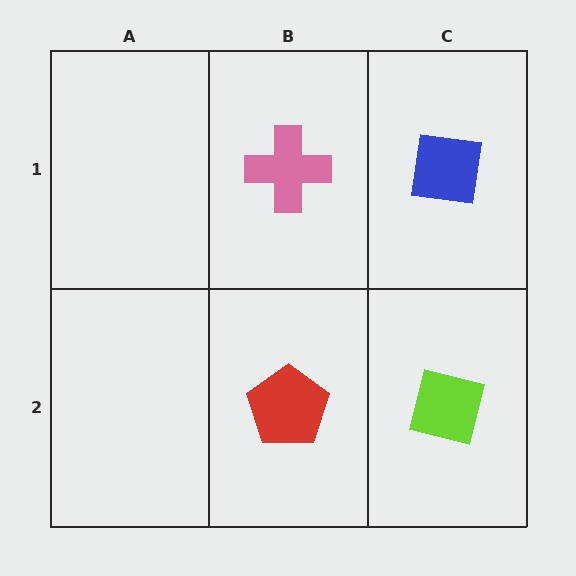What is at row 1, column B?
A pink cross.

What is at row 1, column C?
A blue square.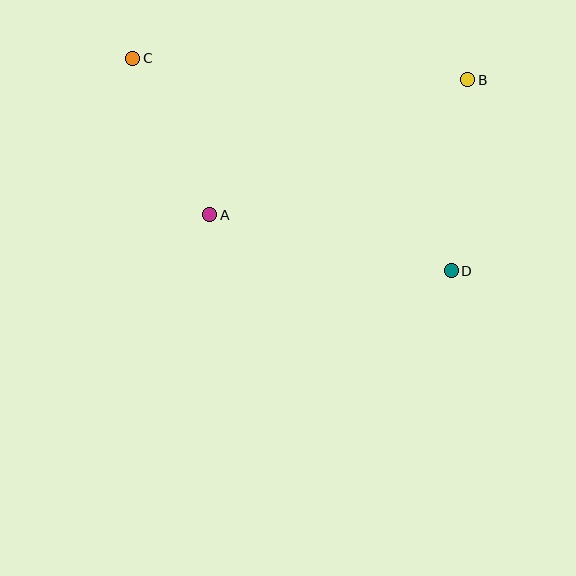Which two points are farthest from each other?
Points C and D are farthest from each other.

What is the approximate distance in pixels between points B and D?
The distance between B and D is approximately 192 pixels.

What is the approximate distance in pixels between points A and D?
The distance between A and D is approximately 248 pixels.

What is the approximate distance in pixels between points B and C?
The distance between B and C is approximately 336 pixels.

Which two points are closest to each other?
Points A and C are closest to each other.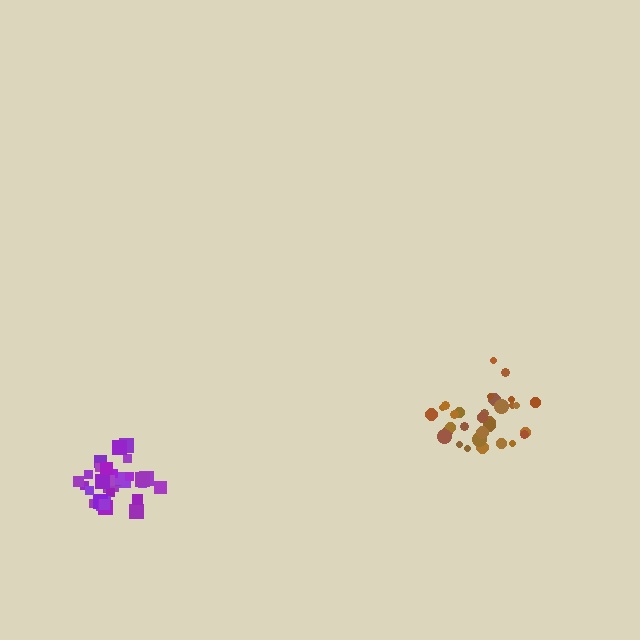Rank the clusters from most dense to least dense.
purple, brown.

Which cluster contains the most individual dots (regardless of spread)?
Purple (32).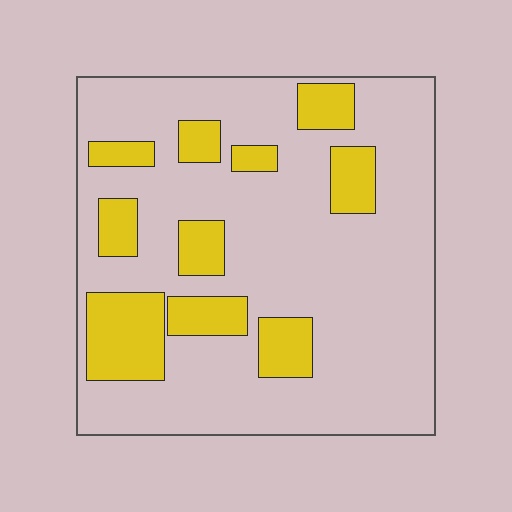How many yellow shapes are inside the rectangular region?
10.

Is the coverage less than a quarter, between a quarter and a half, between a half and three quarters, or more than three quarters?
Less than a quarter.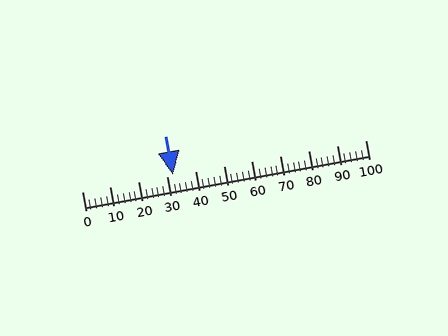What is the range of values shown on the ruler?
The ruler shows values from 0 to 100.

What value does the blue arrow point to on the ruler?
The blue arrow points to approximately 32.